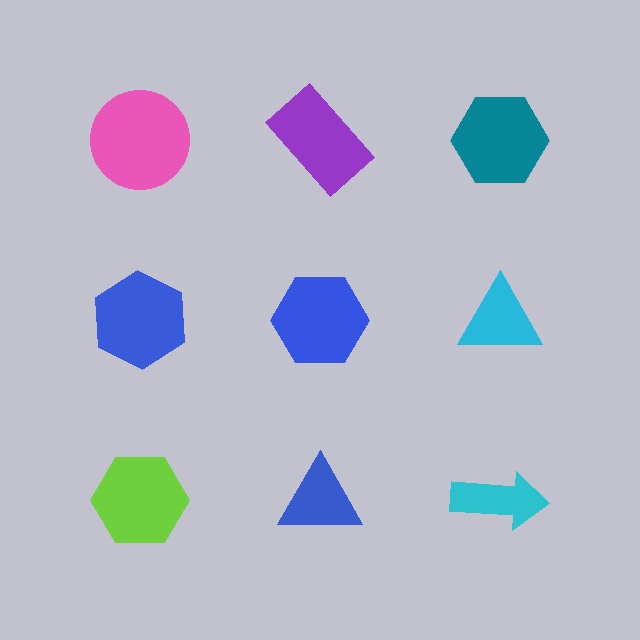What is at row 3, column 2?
A blue triangle.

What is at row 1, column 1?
A pink circle.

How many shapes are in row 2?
3 shapes.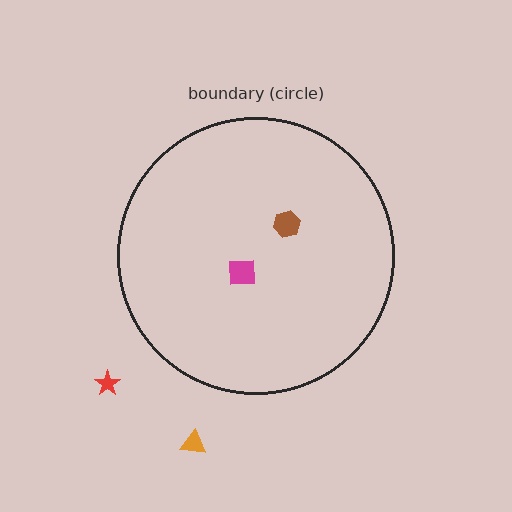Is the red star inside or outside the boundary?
Outside.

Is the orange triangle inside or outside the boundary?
Outside.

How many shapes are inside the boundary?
2 inside, 2 outside.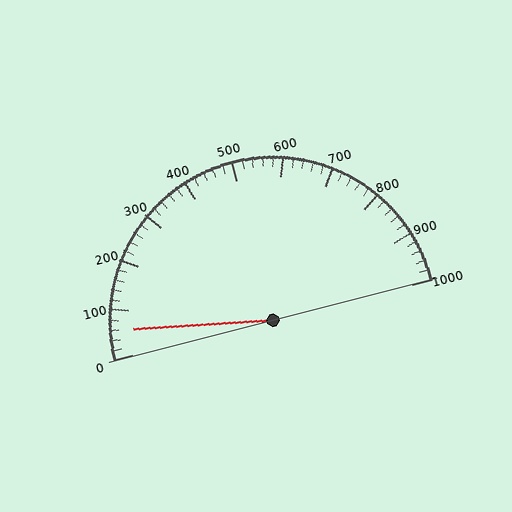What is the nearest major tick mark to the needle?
The nearest major tick mark is 100.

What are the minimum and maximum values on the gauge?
The gauge ranges from 0 to 1000.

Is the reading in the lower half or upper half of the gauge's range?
The reading is in the lower half of the range (0 to 1000).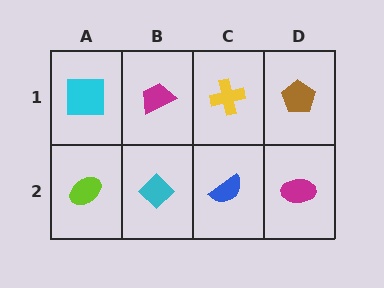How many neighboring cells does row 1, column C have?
3.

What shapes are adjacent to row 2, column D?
A brown pentagon (row 1, column D), a blue semicircle (row 2, column C).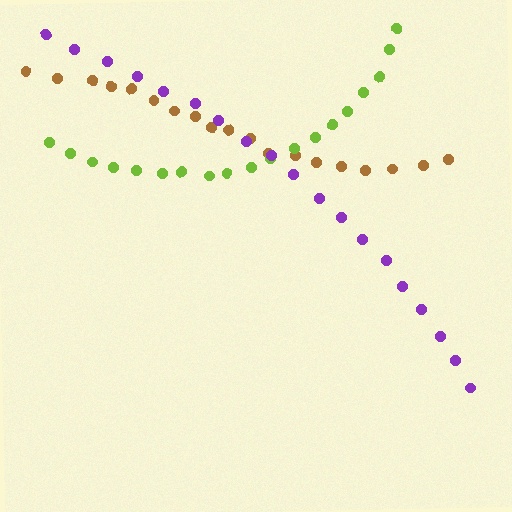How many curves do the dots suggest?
There are 3 distinct paths.